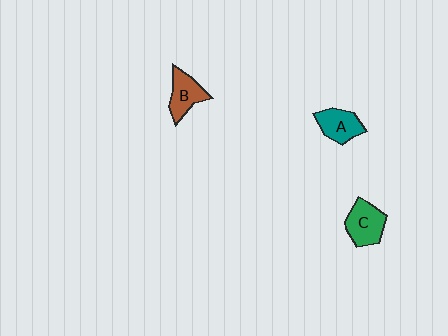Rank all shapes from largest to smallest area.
From largest to smallest: C (green), B (brown), A (teal).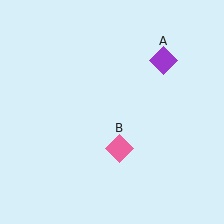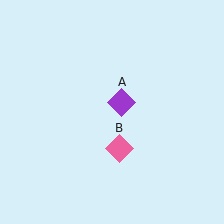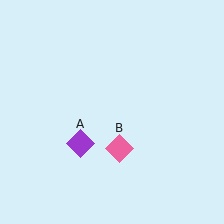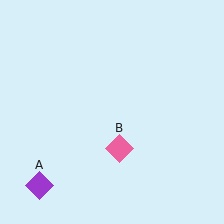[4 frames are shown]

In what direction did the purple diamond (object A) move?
The purple diamond (object A) moved down and to the left.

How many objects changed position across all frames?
1 object changed position: purple diamond (object A).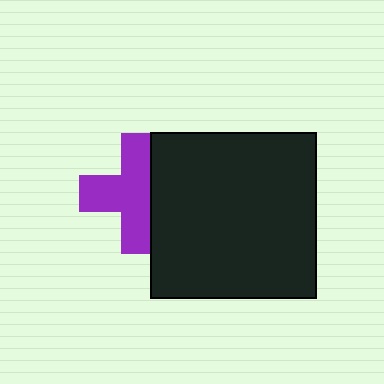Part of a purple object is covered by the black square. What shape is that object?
It is a cross.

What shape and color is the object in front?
The object in front is a black square.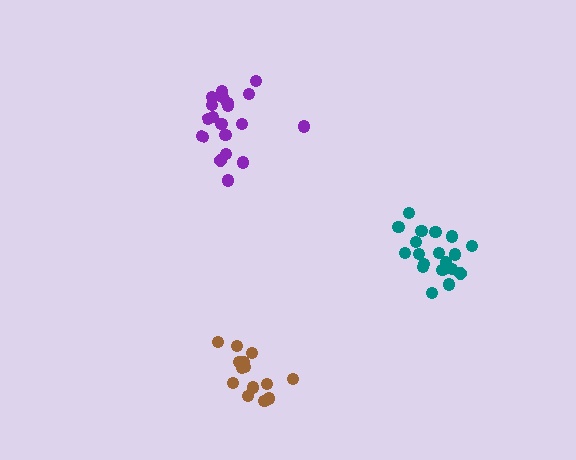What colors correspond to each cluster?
The clusters are colored: teal, purple, brown.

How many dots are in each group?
Group 1: 19 dots, Group 2: 19 dots, Group 3: 14 dots (52 total).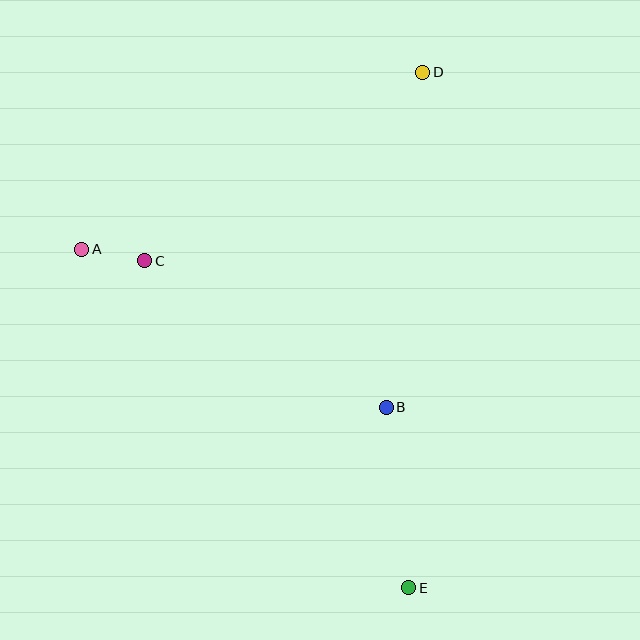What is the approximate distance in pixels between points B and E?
The distance between B and E is approximately 182 pixels.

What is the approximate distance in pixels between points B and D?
The distance between B and D is approximately 337 pixels.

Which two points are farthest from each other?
Points D and E are farthest from each other.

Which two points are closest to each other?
Points A and C are closest to each other.